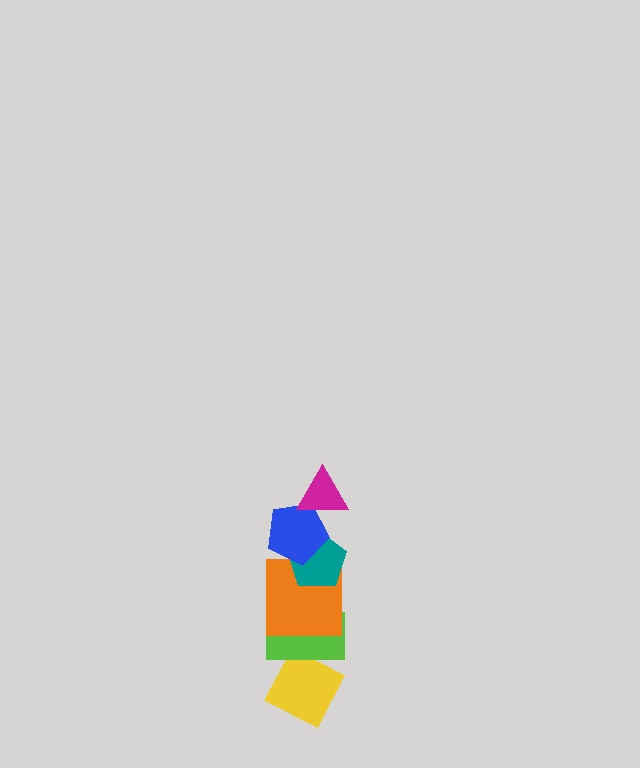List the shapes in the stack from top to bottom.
From top to bottom: the magenta triangle, the blue pentagon, the teal pentagon, the orange square, the lime rectangle, the yellow diamond.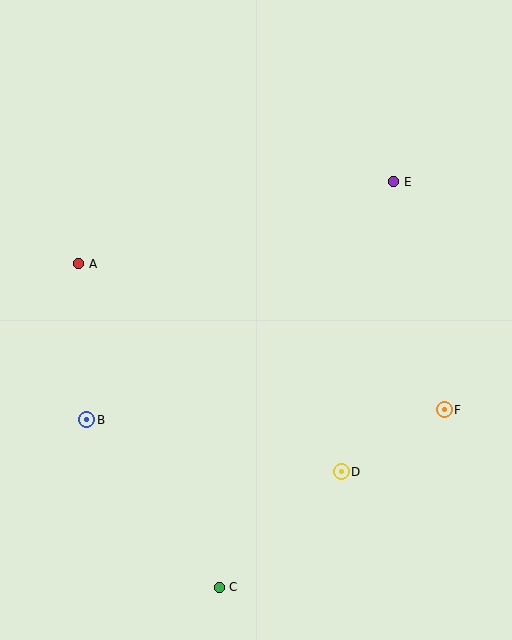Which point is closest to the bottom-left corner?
Point C is closest to the bottom-left corner.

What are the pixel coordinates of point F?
Point F is at (444, 410).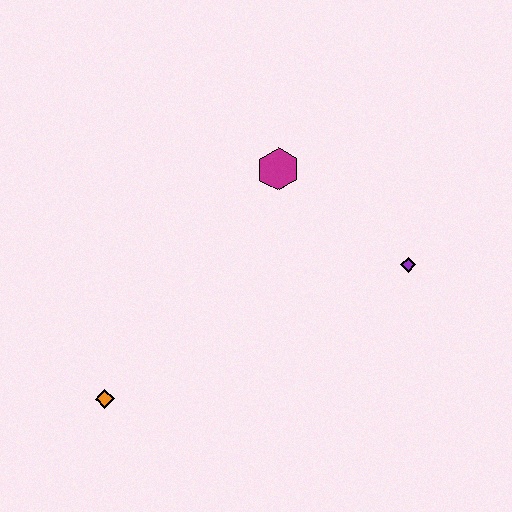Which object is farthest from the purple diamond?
The orange diamond is farthest from the purple diamond.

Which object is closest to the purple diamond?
The magenta hexagon is closest to the purple diamond.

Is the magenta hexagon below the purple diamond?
No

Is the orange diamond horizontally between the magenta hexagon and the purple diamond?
No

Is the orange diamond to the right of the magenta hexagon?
No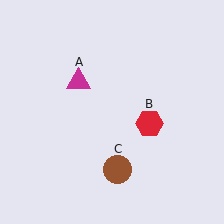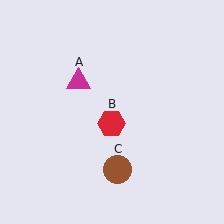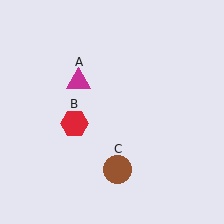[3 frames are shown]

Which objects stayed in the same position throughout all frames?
Magenta triangle (object A) and brown circle (object C) remained stationary.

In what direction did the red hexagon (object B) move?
The red hexagon (object B) moved left.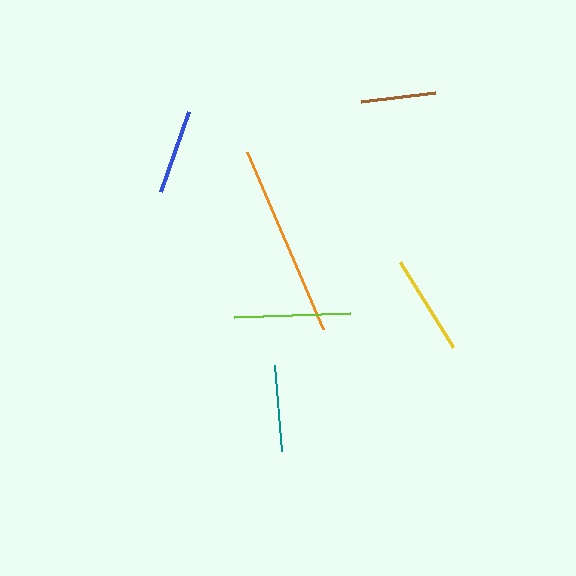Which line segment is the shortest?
The brown line is the shortest at approximately 74 pixels.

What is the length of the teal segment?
The teal segment is approximately 86 pixels long.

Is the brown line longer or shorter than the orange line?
The orange line is longer than the brown line.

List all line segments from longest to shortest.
From longest to shortest: orange, lime, yellow, teal, blue, brown.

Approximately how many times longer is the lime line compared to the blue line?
The lime line is approximately 1.4 times the length of the blue line.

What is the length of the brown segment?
The brown segment is approximately 74 pixels long.